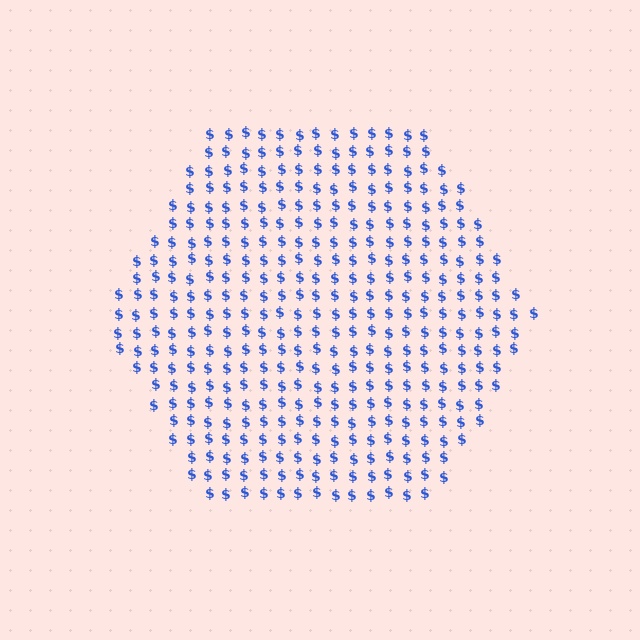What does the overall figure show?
The overall figure shows a hexagon.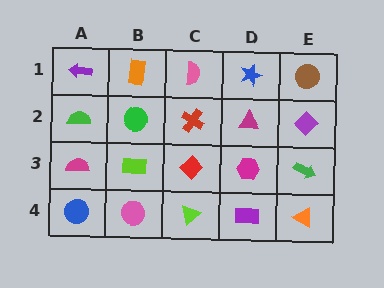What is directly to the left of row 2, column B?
A green semicircle.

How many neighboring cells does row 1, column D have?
3.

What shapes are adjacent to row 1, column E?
A purple diamond (row 2, column E), a blue star (row 1, column D).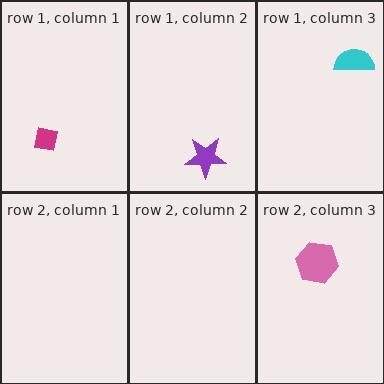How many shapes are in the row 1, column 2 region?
1.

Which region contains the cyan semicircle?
The row 1, column 3 region.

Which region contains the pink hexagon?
The row 2, column 3 region.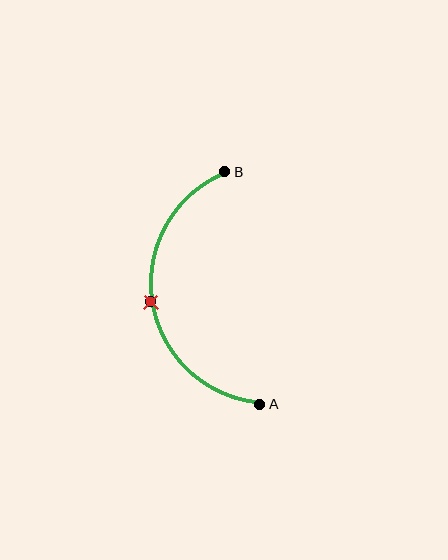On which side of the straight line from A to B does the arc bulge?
The arc bulges to the left of the straight line connecting A and B.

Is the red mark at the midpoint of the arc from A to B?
Yes. The red mark lies on the arc at equal arc-length from both A and B — it is the arc midpoint.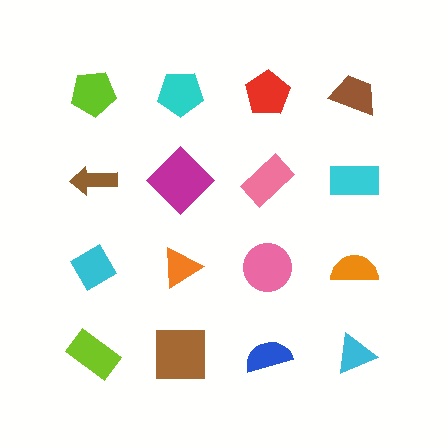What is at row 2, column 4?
A cyan rectangle.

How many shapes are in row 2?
4 shapes.